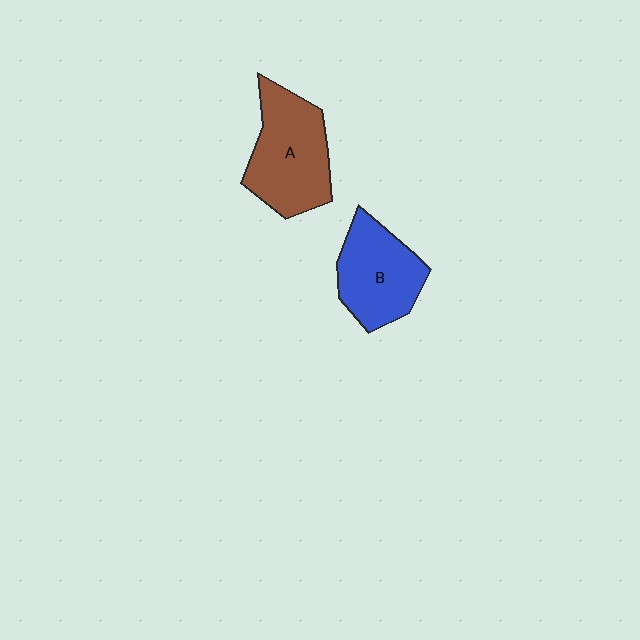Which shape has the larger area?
Shape A (brown).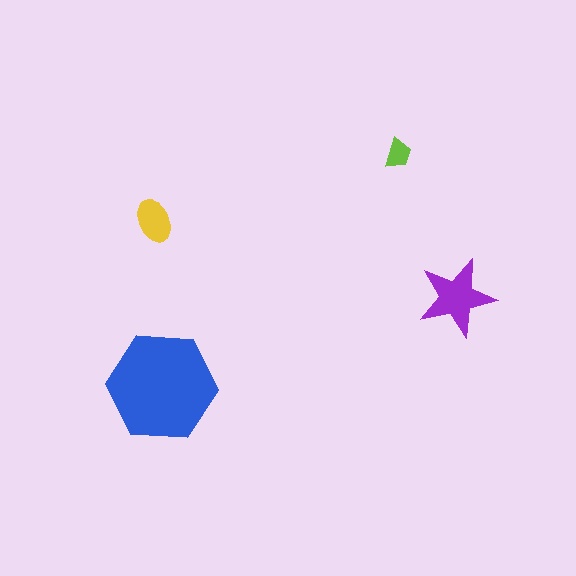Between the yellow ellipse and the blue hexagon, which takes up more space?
The blue hexagon.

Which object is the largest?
The blue hexagon.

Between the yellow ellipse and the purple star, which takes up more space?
The purple star.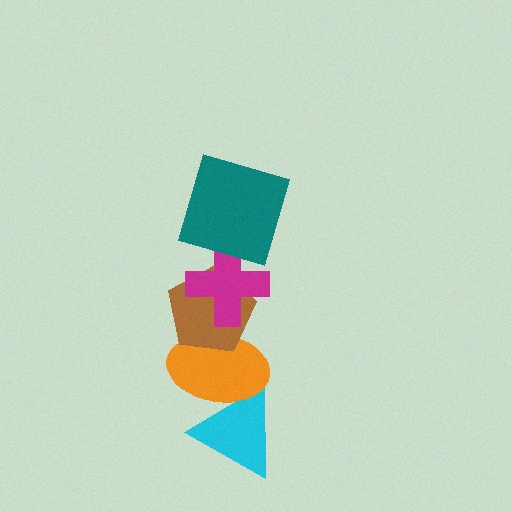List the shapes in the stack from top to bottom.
From top to bottom: the teal square, the magenta cross, the brown pentagon, the orange ellipse, the cyan triangle.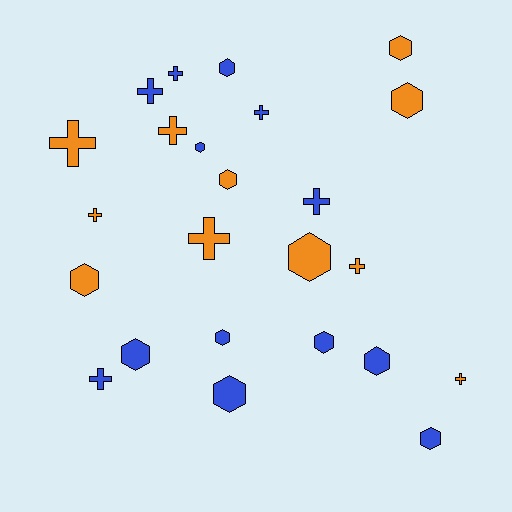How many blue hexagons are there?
There are 8 blue hexagons.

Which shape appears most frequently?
Hexagon, with 13 objects.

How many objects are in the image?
There are 24 objects.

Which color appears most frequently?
Blue, with 13 objects.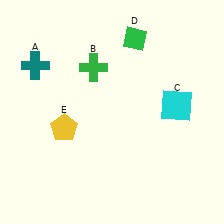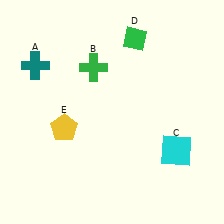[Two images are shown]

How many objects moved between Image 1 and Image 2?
1 object moved between the two images.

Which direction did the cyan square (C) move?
The cyan square (C) moved down.